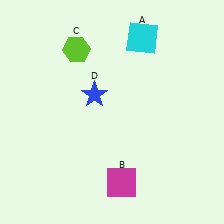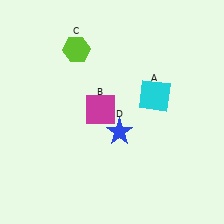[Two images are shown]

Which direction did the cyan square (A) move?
The cyan square (A) moved down.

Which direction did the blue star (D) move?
The blue star (D) moved down.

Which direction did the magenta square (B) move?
The magenta square (B) moved up.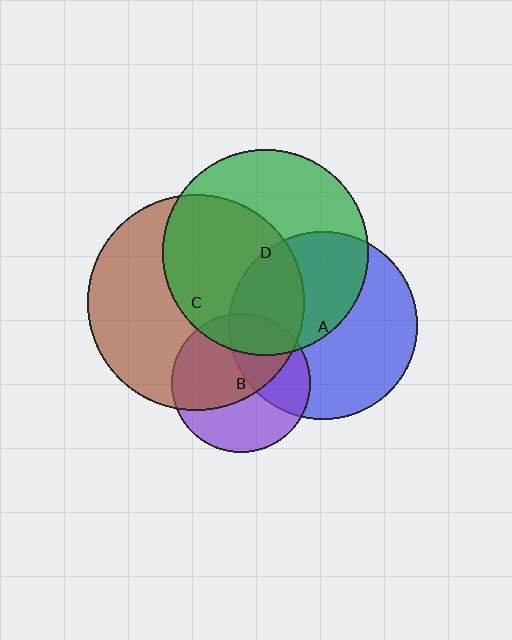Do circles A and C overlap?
Yes.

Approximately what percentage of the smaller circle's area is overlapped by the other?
Approximately 30%.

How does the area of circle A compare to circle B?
Approximately 1.8 times.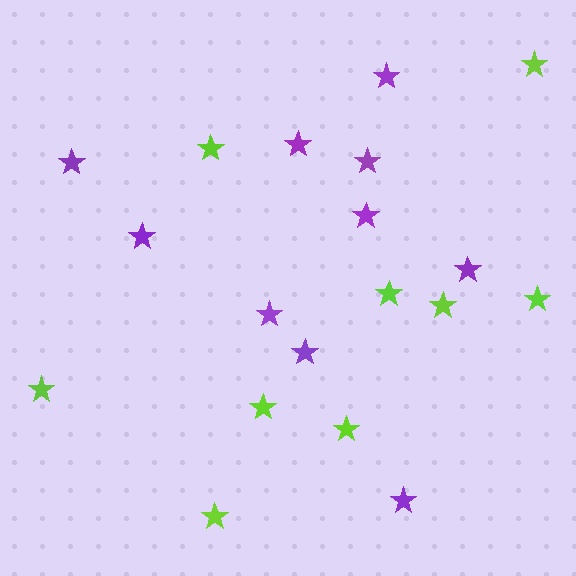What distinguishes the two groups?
There are 2 groups: one group of purple stars (10) and one group of lime stars (9).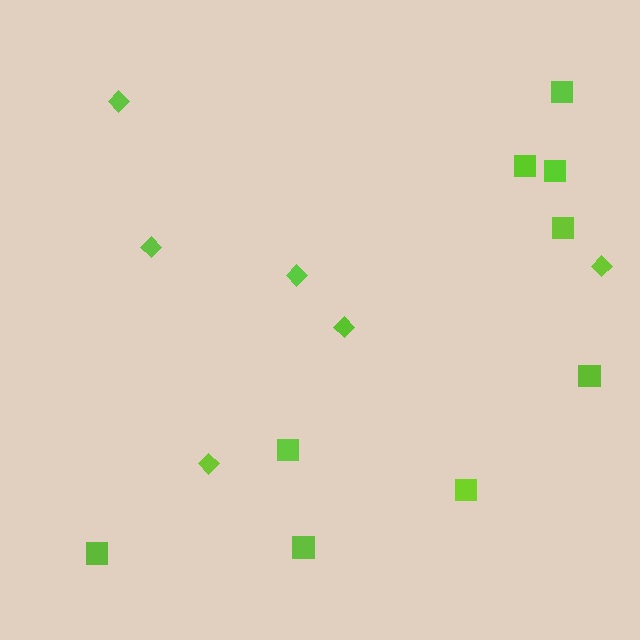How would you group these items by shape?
There are 2 groups: one group of diamonds (6) and one group of squares (9).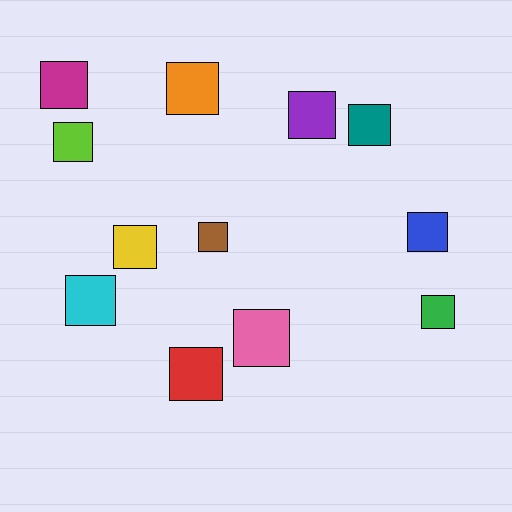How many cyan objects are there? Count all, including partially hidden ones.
There is 1 cyan object.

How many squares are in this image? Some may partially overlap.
There are 12 squares.